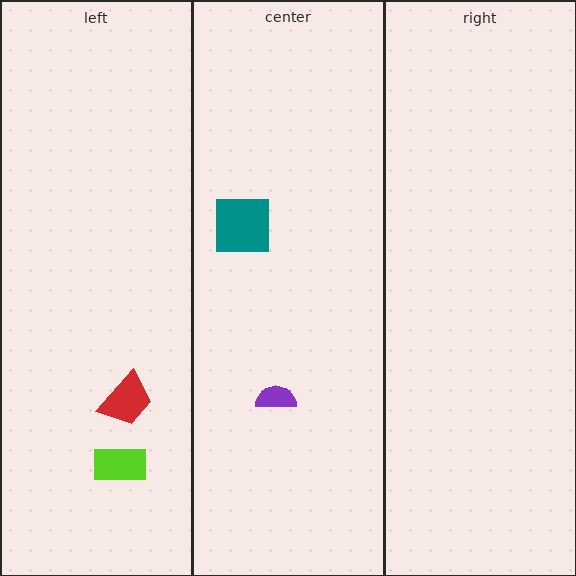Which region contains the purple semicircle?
The center region.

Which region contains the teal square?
The center region.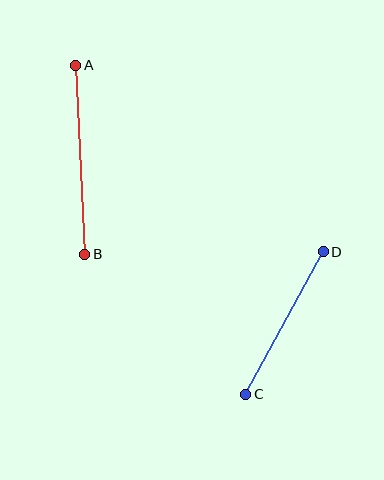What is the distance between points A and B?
The distance is approximately 189 pixels.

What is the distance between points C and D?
The distance is approximately 162 pixels.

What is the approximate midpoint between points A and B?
The midpoint is at approximately (80, 160) pixels.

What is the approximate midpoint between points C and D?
The midpoint is at approximately (285, 323) pixels.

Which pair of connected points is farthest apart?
Points A and B are farthest apart.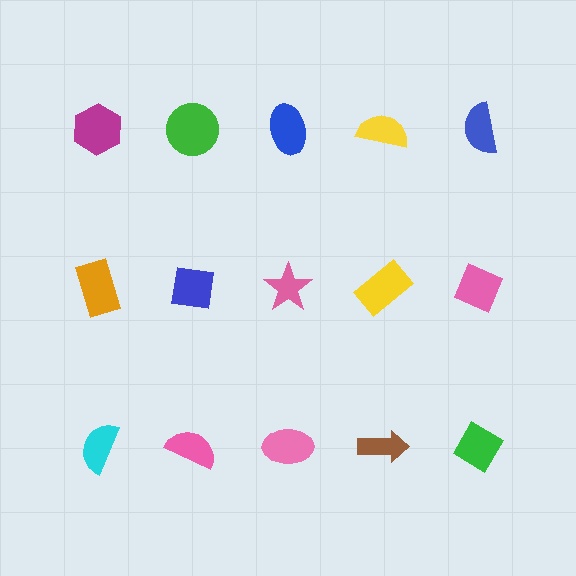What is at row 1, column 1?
A magenta hexagon.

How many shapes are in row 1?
5 shapes.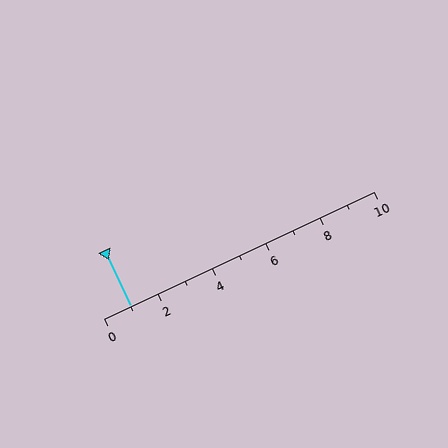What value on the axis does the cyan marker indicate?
The marker indicates approximately 1.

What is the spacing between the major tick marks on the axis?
The major ticks are spaced 2 apart.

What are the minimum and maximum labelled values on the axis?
The axis runs from 0 to 10.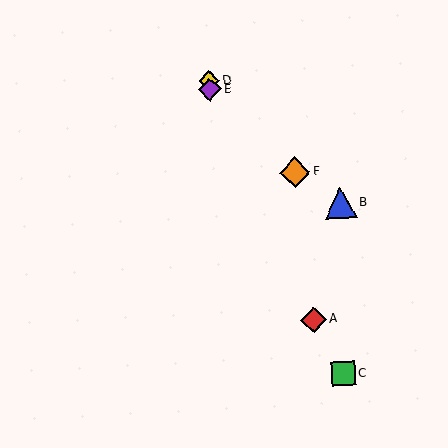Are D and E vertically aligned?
Yes, both are at x≈209.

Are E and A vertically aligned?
No, E is at x≈210 and A is at x≈314.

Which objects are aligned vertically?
Objects D, E are aligned vertically.